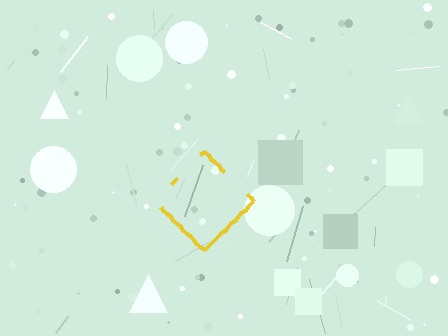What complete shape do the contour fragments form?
The contour fragments form a diamond.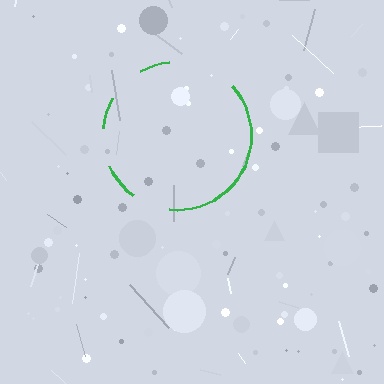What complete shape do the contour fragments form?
The contour fragments form a circle.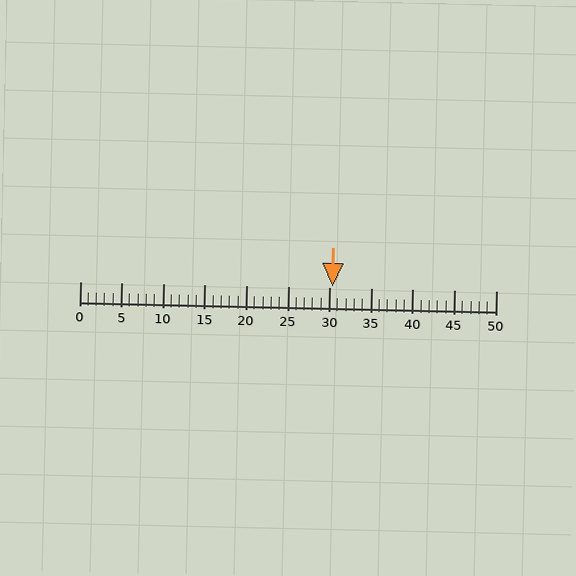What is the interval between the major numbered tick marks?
The major tick marks are spaced 5 units apart.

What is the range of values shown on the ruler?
The ruler shows values from 0 to 50.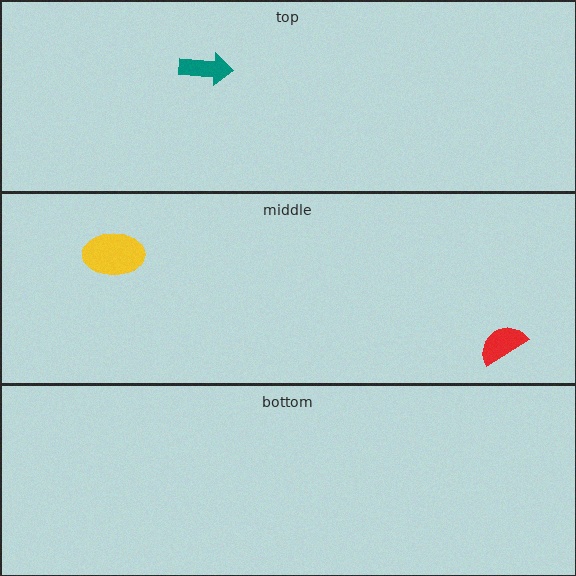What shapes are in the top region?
The teal arrow.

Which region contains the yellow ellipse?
The middle region.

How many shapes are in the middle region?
2.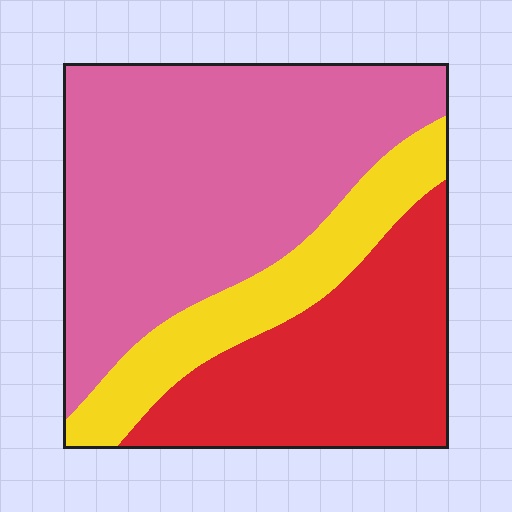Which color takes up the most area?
Pink, at roughly 50%.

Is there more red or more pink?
Pink.